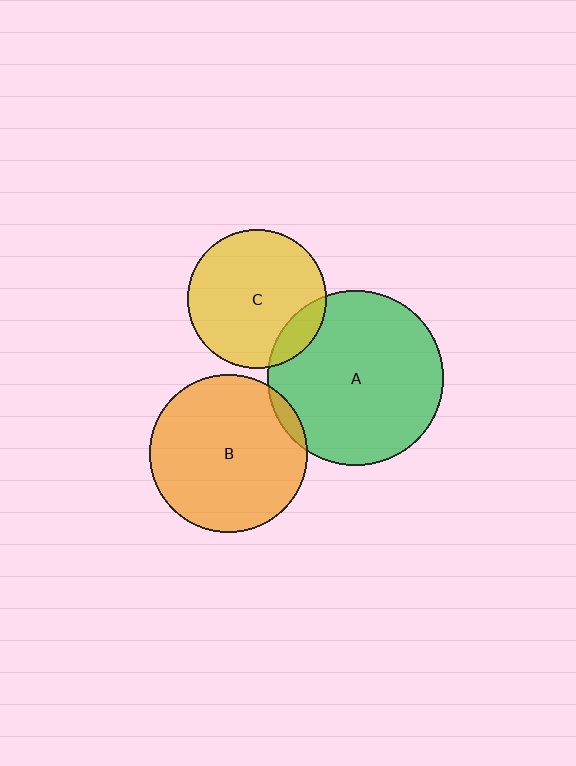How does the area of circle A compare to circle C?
Approximately 1.6 times.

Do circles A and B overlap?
Yes.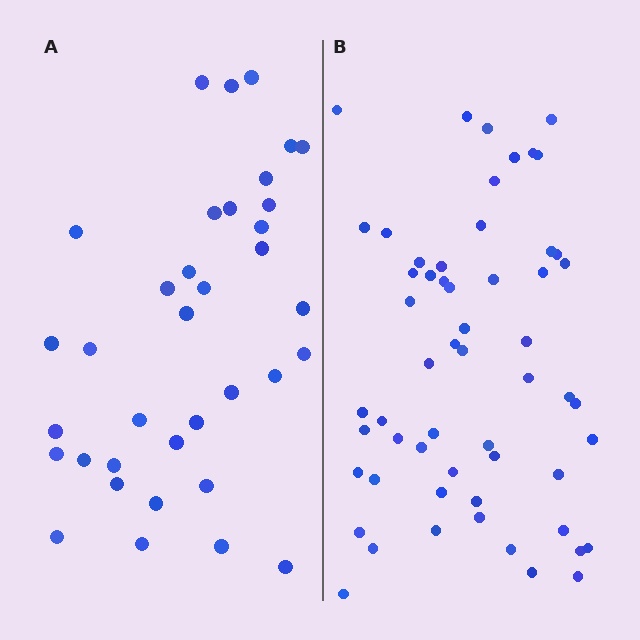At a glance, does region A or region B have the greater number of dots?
Region B (the right region) has more dots.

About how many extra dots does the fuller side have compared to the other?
Region B has approximately 20 more dots than region A.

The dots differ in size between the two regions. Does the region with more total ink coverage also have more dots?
No. Region A has more total ink coverage because its dots are larger, but region B actually contains more individual dots. Total area can be misleading — the number of items is what matters here.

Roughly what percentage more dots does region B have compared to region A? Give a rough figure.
About 60% more.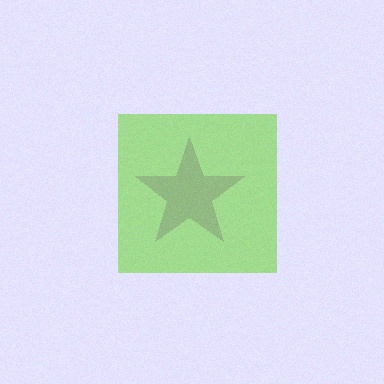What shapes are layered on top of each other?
The layered shapes are: a purple star, a lime square.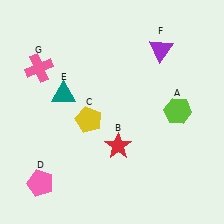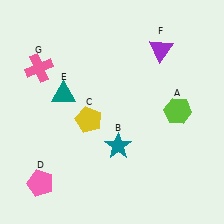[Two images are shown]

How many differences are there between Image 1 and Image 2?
There is 1 difference between the two images.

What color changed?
The star (B) changed from red in Image 1 to teal in Image 2.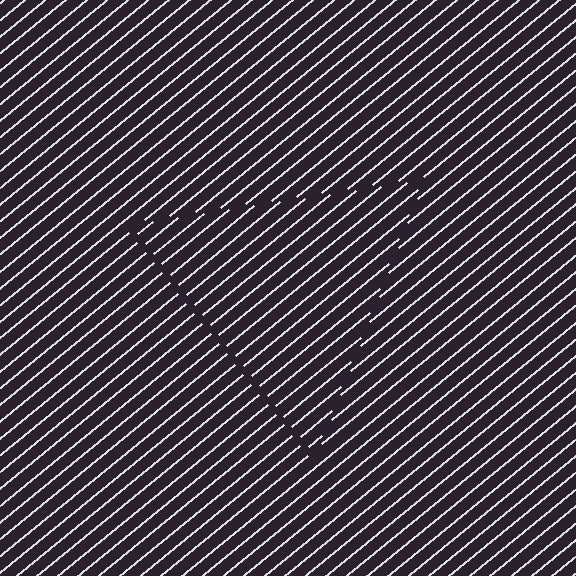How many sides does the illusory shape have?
3 sides — the line-ends trace a triangle.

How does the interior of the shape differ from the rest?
The interior of the shape contains the same grating, shifted by half a period — the contour is defined by the phase discontinuity where line-ends from the inner and outer gratings abut.